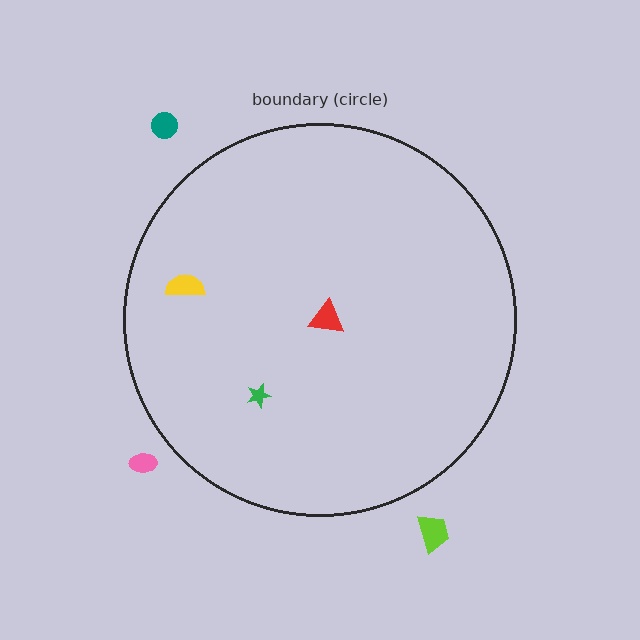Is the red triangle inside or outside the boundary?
Inside.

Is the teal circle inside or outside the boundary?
Outside.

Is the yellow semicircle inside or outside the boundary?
Inside.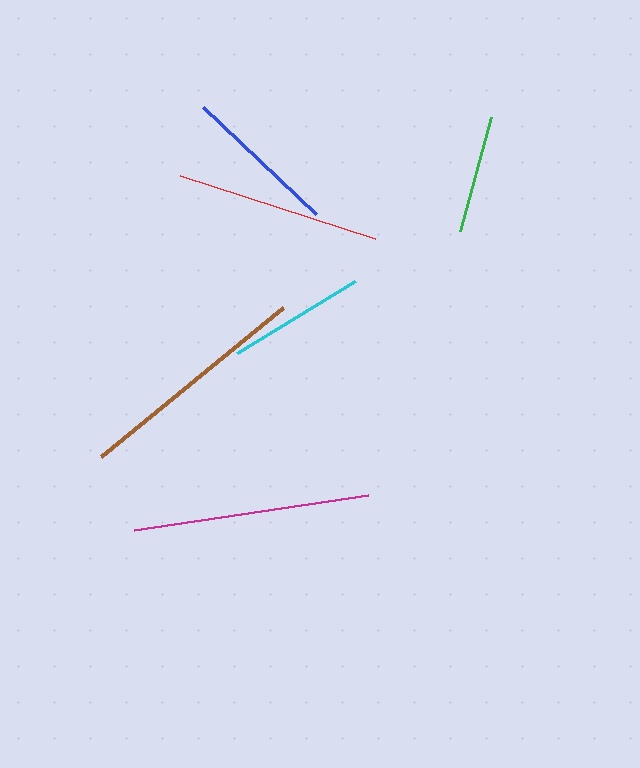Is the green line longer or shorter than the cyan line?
The cyan line is longer than the green line.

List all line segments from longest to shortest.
From longest to shortest: magenta, brown, red, blue, cyan, green.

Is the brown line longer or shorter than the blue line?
The brown line is longer than the blue line.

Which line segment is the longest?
The magenta line is the longest at approximately 237 pixels.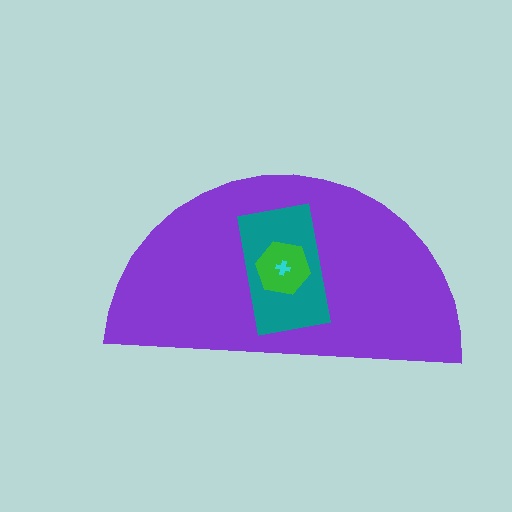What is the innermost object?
The cyan cross.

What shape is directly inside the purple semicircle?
The teal rectangle.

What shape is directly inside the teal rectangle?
The green hexagon.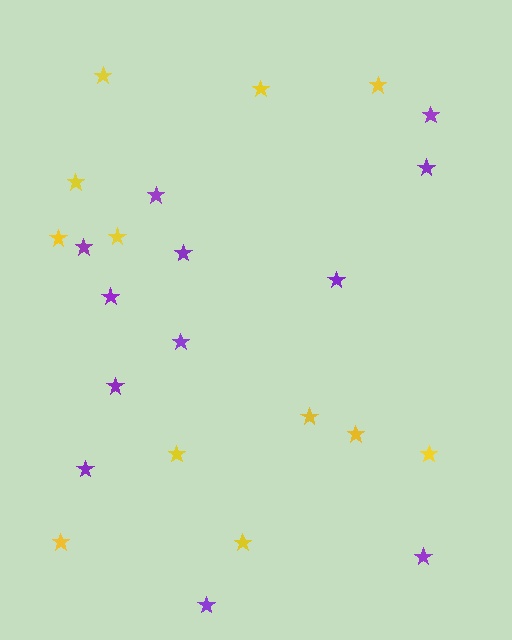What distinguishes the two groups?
There are 2 groups: one group of yellow stars (12) and one group of purple stars (12).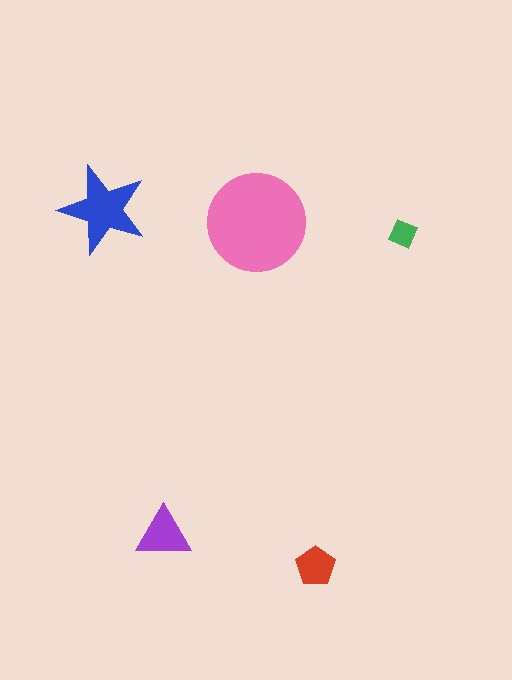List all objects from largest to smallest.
The pink circle, the blue star, the purple triangle, the red pentagon, the green diamond.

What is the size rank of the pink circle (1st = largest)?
1st.